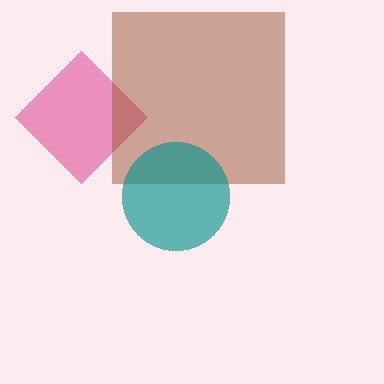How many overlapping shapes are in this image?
There are 3 overlapping shapes in the image.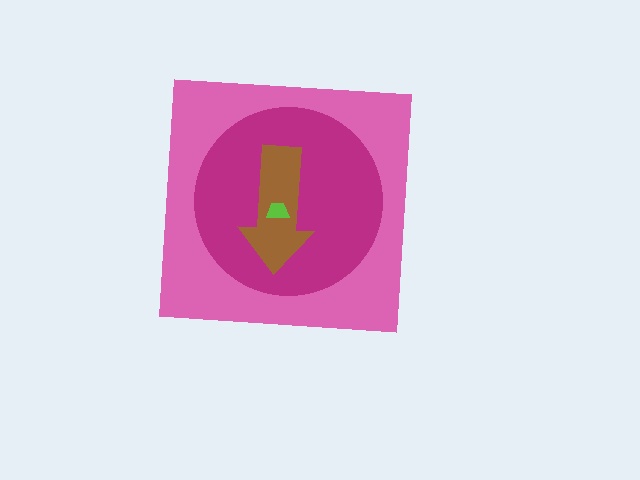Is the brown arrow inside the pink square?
Yes.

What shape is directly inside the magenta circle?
The brown arrow.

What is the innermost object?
The lime trapezoid.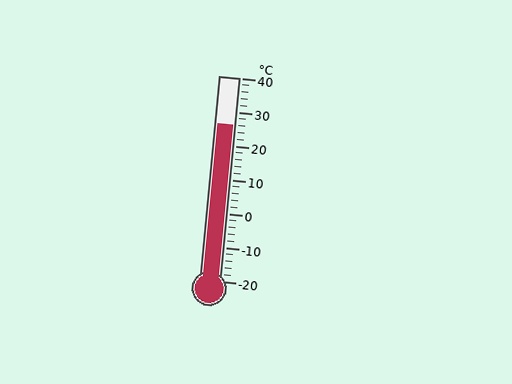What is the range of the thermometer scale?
The thermometer scale ranges from -20°C to 40°C.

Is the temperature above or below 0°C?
The temperature is above 0°C.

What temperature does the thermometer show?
The thermometer shows approximately 26°C.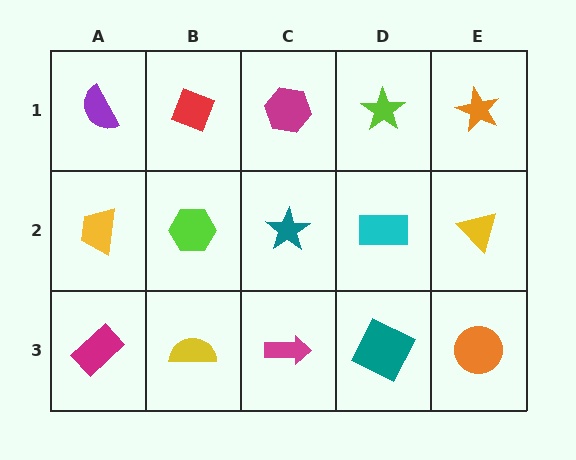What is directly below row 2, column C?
A magenta arrow.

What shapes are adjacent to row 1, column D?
A cyan rectangle (row 2, column D), a magenta hexagon (row 1, column C), an orange star (row 1, column E).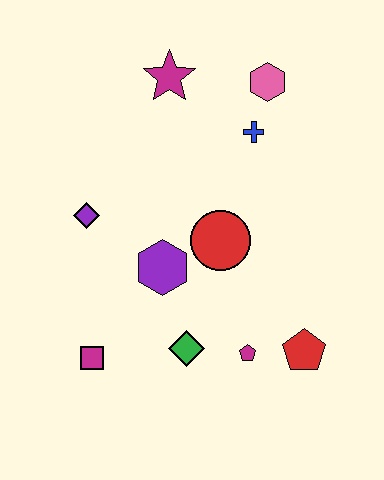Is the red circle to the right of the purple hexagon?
Yes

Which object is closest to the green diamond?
The magenta pentagon is closest to the green diamond.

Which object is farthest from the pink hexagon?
The magenta square is farthest from the pink hexagon.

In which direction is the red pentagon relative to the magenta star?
The red pentagon is below the magenta star.